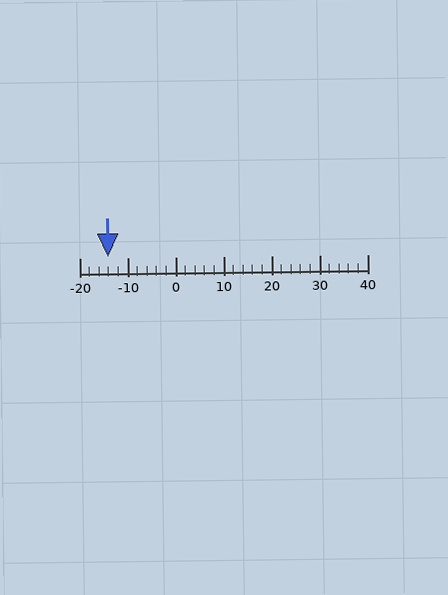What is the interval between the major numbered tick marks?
The major tick marks are spaced 10 units apart.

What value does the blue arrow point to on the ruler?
The blue arrow points to approximately -14.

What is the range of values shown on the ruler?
The ruler shows values from -20 to 40.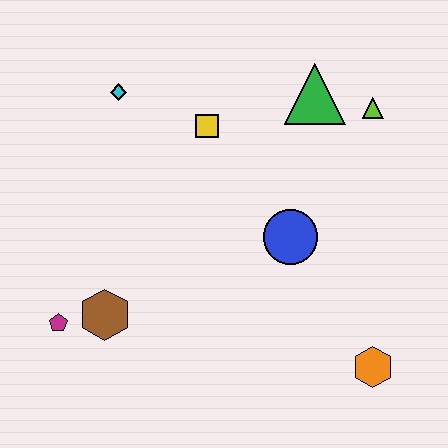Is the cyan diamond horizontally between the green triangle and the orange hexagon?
No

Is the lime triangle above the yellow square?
Yes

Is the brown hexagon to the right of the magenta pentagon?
Yes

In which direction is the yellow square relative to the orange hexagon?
The yellow square is above the orange hexagon.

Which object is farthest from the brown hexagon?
The lime triangle is farthest from the brown hexagon.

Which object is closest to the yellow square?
The cyan diamond is closest to the yellow square.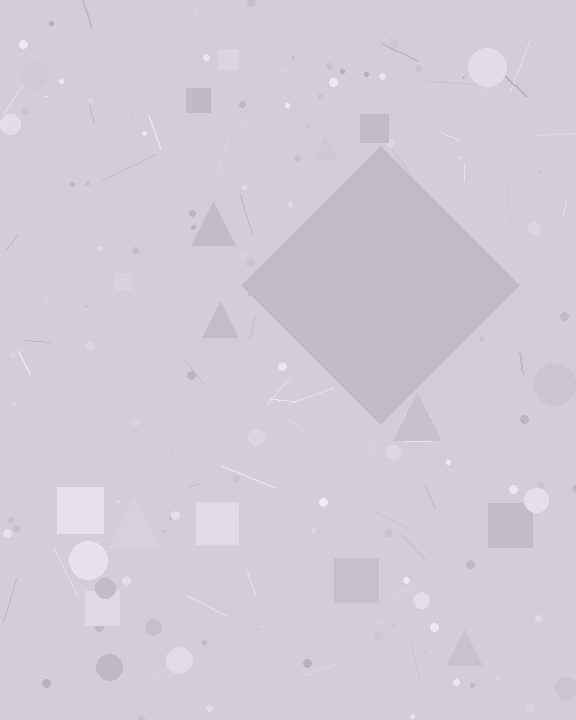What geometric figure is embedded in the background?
A diamond is embedded in the background.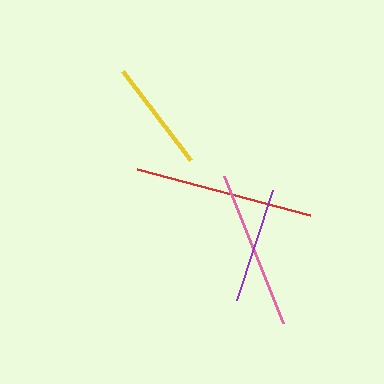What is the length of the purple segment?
The purple segment is approximately 115 pixels long.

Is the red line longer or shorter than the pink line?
The red line is longer than the pink line.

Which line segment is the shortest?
The yellow line is the shortest at approximately 112 pixels.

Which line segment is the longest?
The red line is the longest at approximately 179 pixels.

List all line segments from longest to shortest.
From longest to shortest: red, pink, purple, yellow.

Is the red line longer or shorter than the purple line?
The red line is longer than the purple line.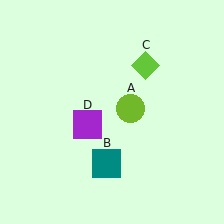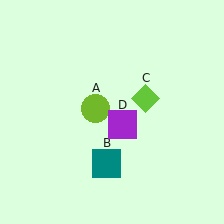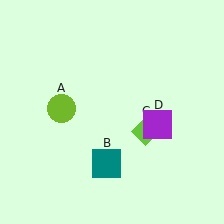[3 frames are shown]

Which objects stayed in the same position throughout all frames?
Teal square (object B) remained stationary.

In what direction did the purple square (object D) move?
The purple square (object D) moved right.